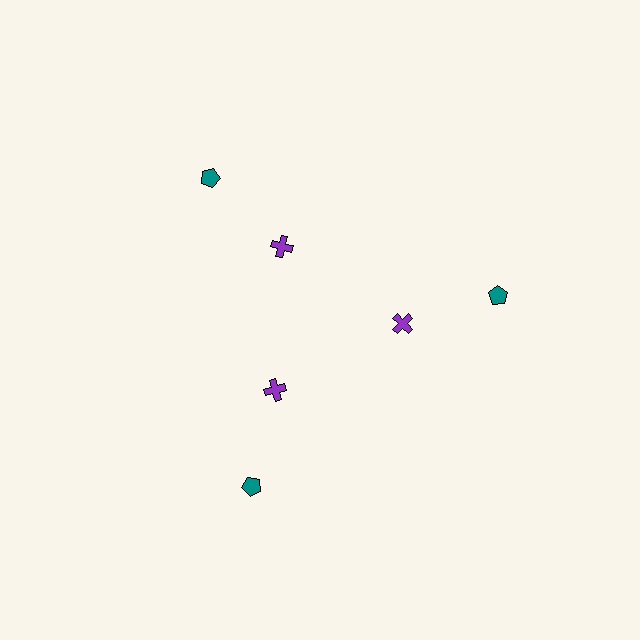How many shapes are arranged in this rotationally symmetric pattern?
There are 6 shapes, arranged in 3 groups of 2.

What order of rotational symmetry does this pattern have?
This pattern has 3-fold rotational symmetry.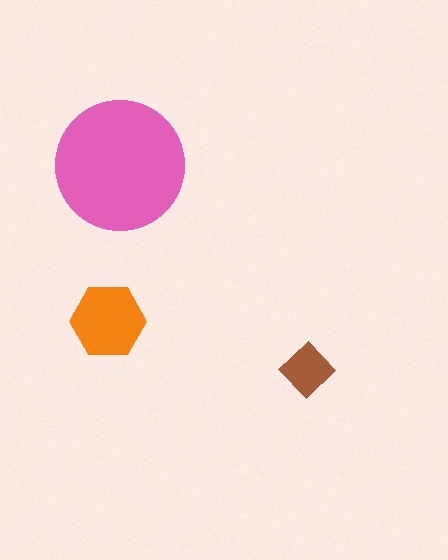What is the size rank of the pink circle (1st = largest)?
1st.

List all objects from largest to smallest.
The pink circle, the orange hexagon, the brown diamond.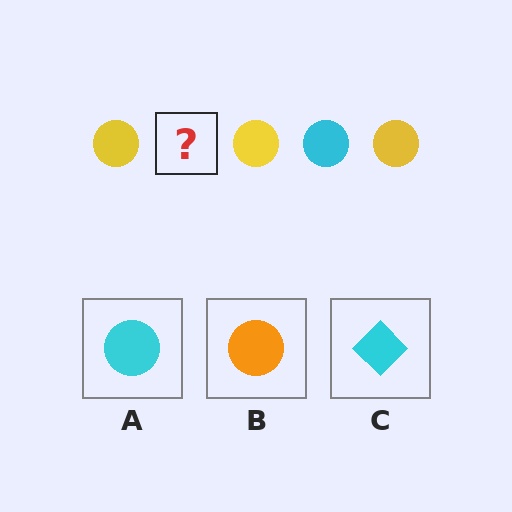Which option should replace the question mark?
Option A.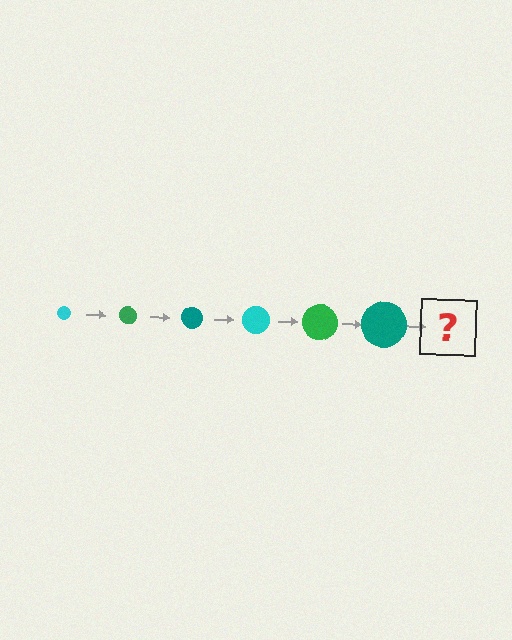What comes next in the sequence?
The next element should be a cyan circle, larger than the previous one.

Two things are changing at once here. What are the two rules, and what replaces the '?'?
The two rules are that the circle grows larger each step and the color cycles through cyan, green, and teal. The '?' should be a cyan circle, larger than the previous one.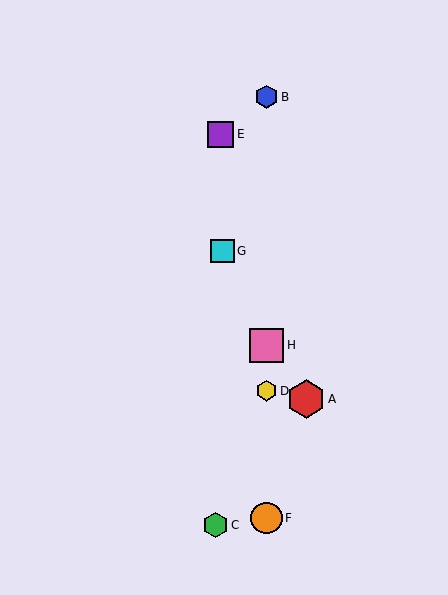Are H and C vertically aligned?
No, H is at x≈267 and C is at x≈215.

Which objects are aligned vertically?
Objects B, D, F, H are aligned vertically.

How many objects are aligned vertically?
4 objects (B, D, F, H) are aligned vertically.